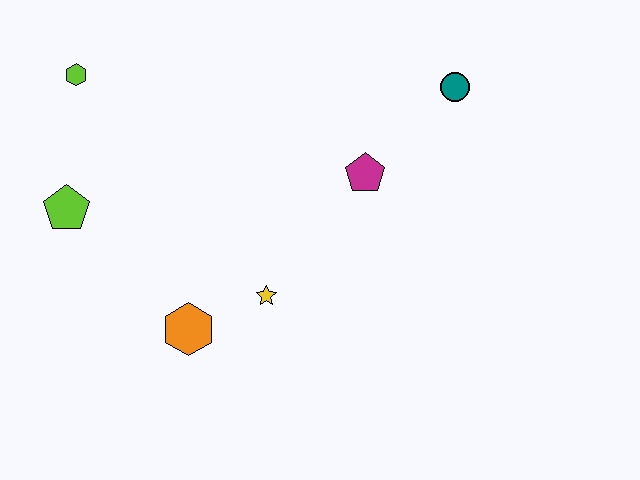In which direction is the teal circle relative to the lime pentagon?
The teal circle is to the right of the lime pentagon.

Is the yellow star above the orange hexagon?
Yes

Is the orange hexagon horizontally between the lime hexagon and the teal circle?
Yes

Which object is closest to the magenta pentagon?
The teal circle is closest to the magenta pentagon.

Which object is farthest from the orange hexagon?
The teal circle is farthest from the orange hexagon.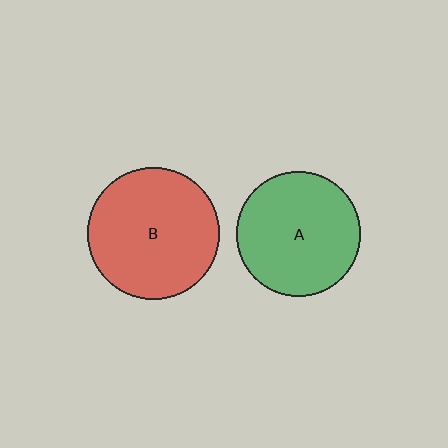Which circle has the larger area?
Circle B (red).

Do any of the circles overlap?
No, none of the circles overlap.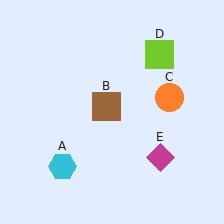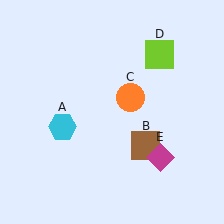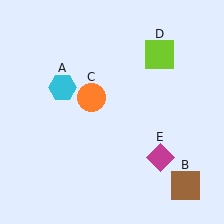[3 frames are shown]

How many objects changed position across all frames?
3 objects changed position: cyan hexagon (object A), brown square (object B), orange circle (object C).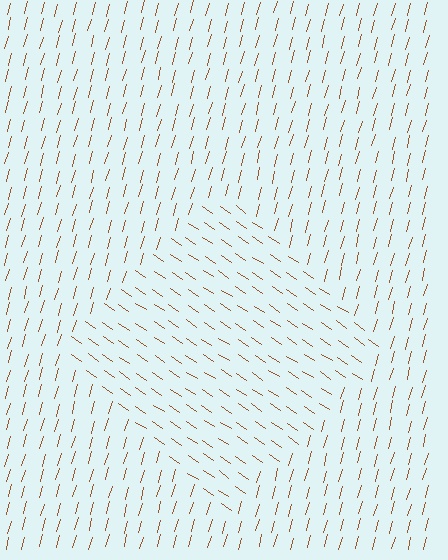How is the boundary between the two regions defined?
The boundary is defined purely by a change in line orientation (approximately 72 degrees difference). All lines are the same color and thickness.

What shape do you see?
I see a diamond.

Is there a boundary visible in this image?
Yes, there is a texture boundary formed by a change in line orientation.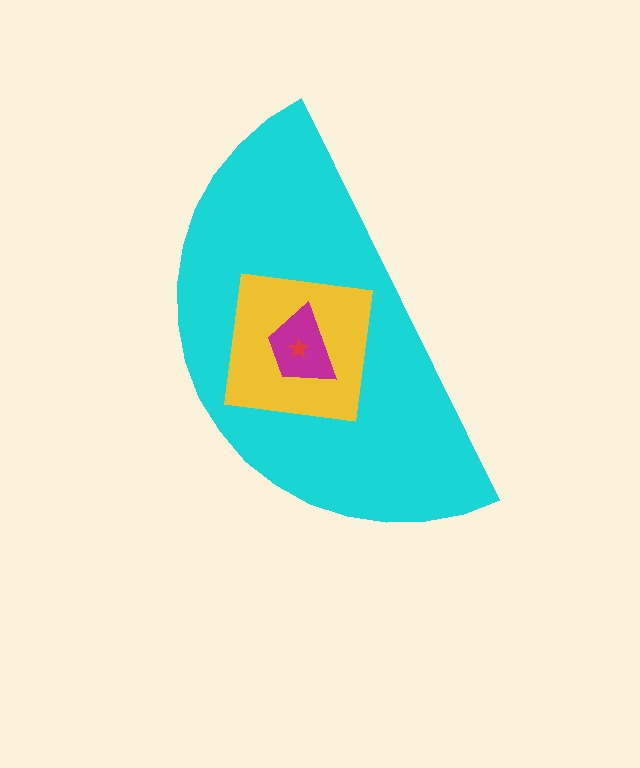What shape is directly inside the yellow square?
The magenta trapezoid.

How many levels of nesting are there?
4.